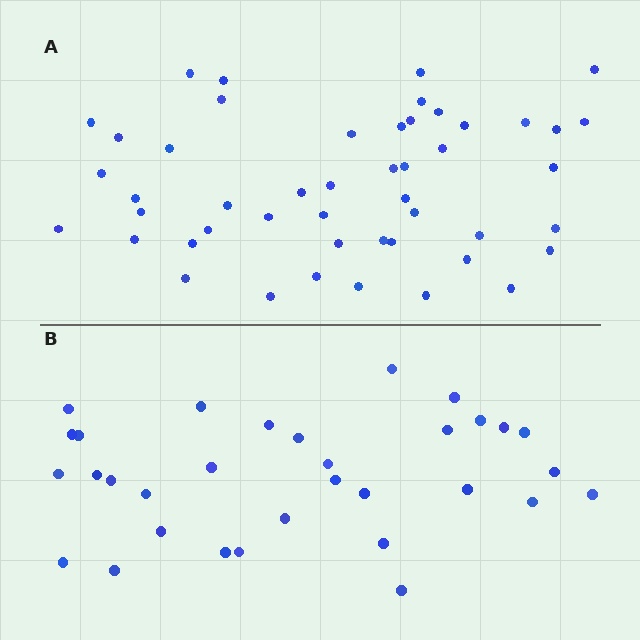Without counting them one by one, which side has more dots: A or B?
Region A (the top region) has more dots.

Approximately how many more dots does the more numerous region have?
Region A has approximately 15 more dots than region B.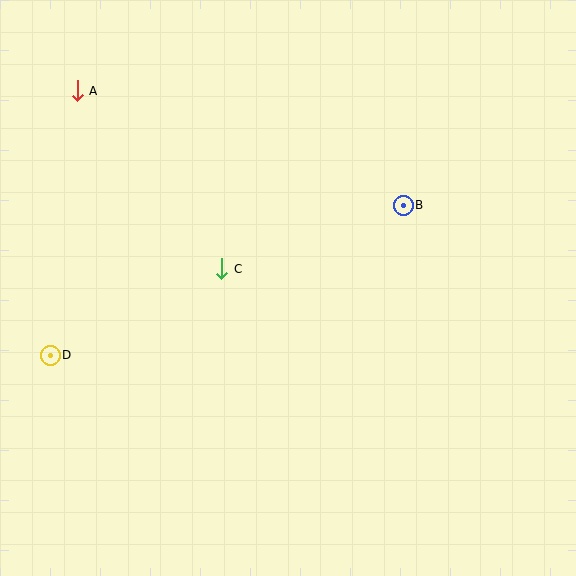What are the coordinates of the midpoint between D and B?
The midpoint between D and B is at (227, 280).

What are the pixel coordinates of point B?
Point B is at (403, 205).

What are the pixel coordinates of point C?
Point C is at (222, 269).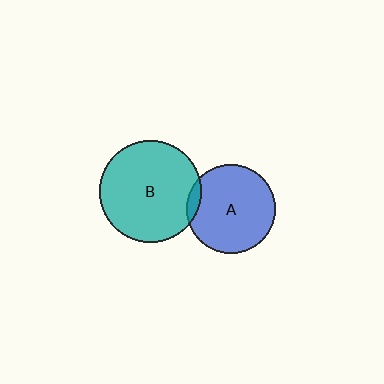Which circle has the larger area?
Circle B (teal).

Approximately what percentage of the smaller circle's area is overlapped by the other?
Approximately 5%.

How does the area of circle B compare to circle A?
Approximately 1.3 times.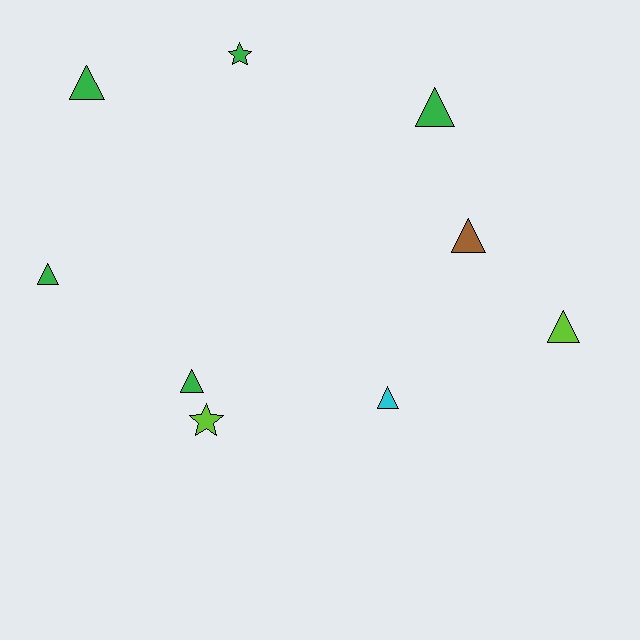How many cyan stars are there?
There are no cyan stars.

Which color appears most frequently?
Green, with 5 objects.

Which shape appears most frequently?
Triangle, with 7 objects.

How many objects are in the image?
There are 9 objects.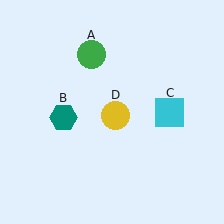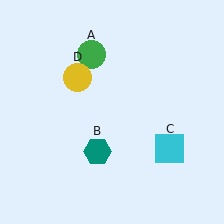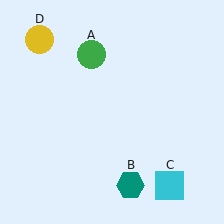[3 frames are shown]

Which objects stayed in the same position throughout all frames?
Green circle (object A) remained stationary.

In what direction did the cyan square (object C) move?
The cyan square (object C) moved down.